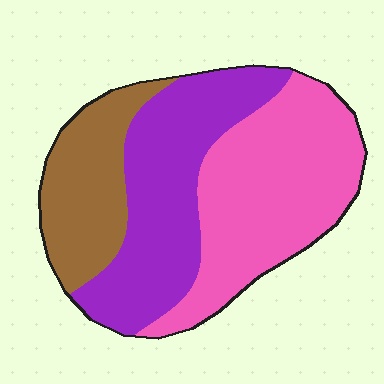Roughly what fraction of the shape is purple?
Purple takes up between a third and a half of the shape.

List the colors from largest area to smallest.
From largest to smallest: pink, purple, brown.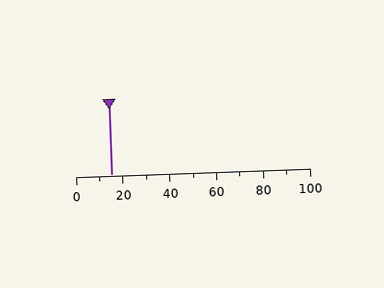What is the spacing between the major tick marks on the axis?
The major ticks are spaced 20 apart.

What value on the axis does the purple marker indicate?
The marker indicates approximately 15.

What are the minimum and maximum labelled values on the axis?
The axis runs from 0 to 100.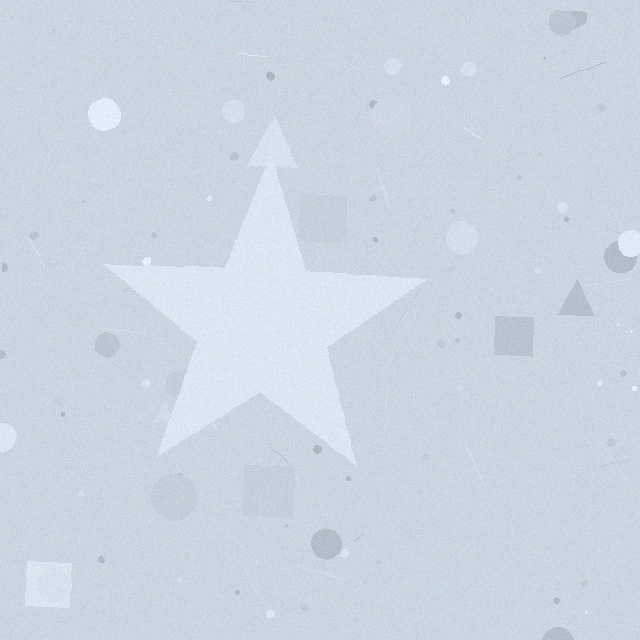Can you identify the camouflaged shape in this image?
The camouflaged shape is a star.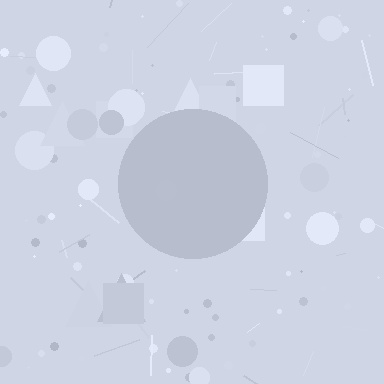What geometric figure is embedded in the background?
A circle is embedded in the background.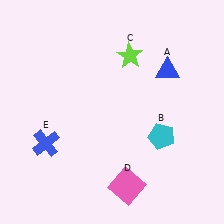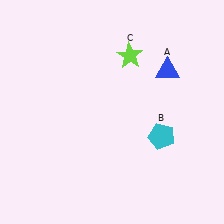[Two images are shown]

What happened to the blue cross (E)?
The blue cross (E) was removed in Image 2. It was in the bottom-left area of Image 1.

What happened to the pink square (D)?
The pink square (D) was removed in Image 2. It was in the bottom-right area of Image 1.